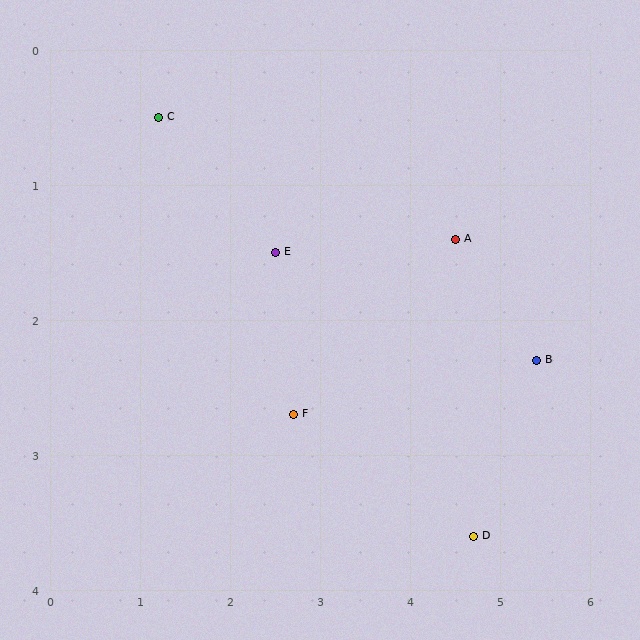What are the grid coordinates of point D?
Point D is at approximately (4.7, 3.6).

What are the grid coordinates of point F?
Point F is at approximately (2.7, 2.7).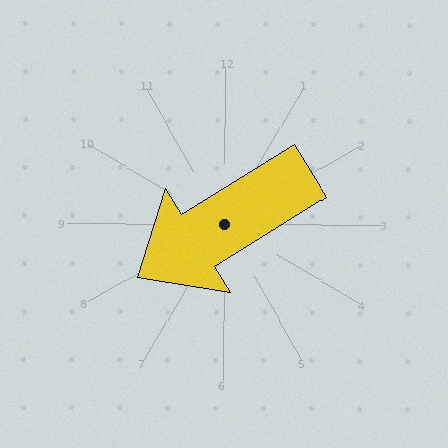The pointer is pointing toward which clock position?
Roughly 8 o'clock.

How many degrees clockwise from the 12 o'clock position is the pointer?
Approximately 238 degrees.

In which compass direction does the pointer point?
Southwest.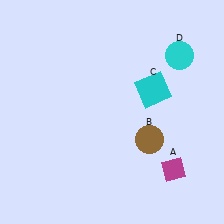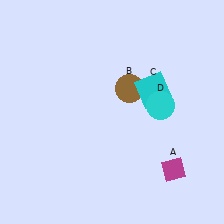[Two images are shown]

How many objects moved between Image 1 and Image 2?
2 objects moved between the two images.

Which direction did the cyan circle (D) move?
The cyan circle (D) moved down.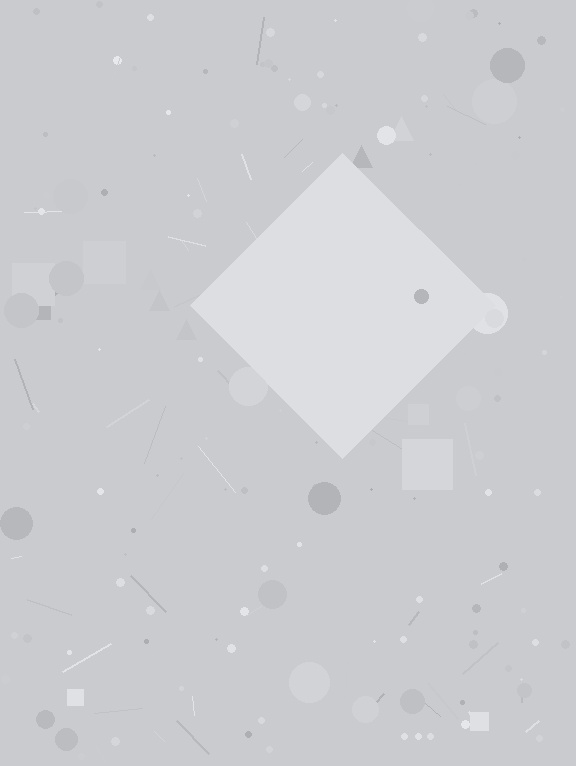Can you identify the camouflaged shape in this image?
The camouflaged shape is a diamond.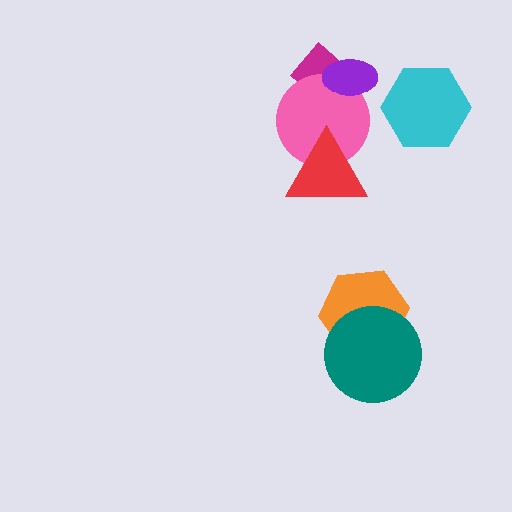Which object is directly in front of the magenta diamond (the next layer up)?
The pink circle is directly in front of the magenta diamond.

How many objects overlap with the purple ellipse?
2 objects overlap with the purple ellipse.